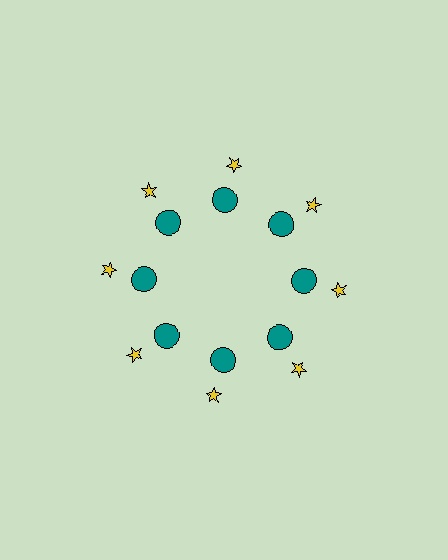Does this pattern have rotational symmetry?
Yes, this pattern has 8-fold rotational symmetry. It looks the same after rotating 45 degrees around the center.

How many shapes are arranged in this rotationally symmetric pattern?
There are 16 shapes, arranged in 8 groups of 2.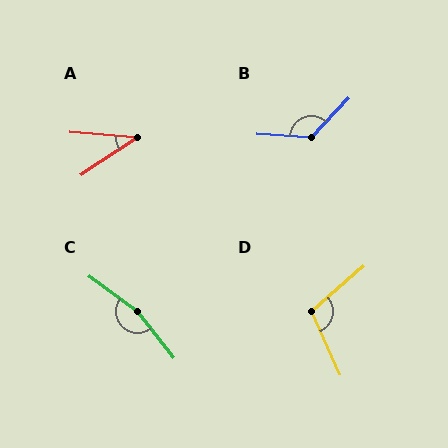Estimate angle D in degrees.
Approximately 107 degrees.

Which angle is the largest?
C, at approximately 164 degrees.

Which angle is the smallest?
A, at approximately 38 degrees.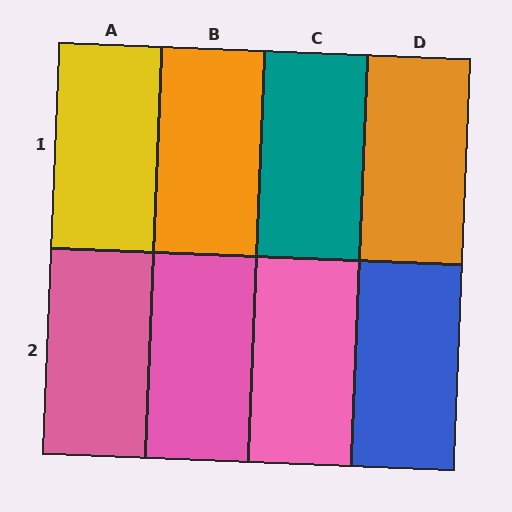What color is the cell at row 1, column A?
Yellow.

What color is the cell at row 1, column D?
Orange.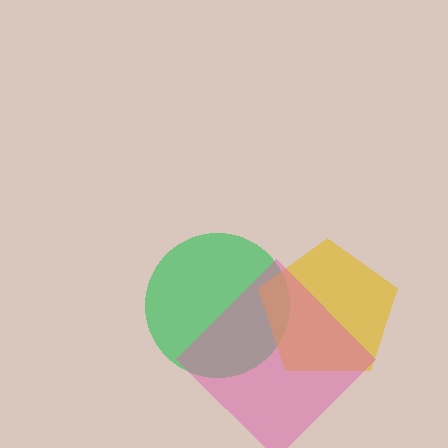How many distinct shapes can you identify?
There are 3 distinct shapes: a green circle, a yellow pentagon, a pink diamond.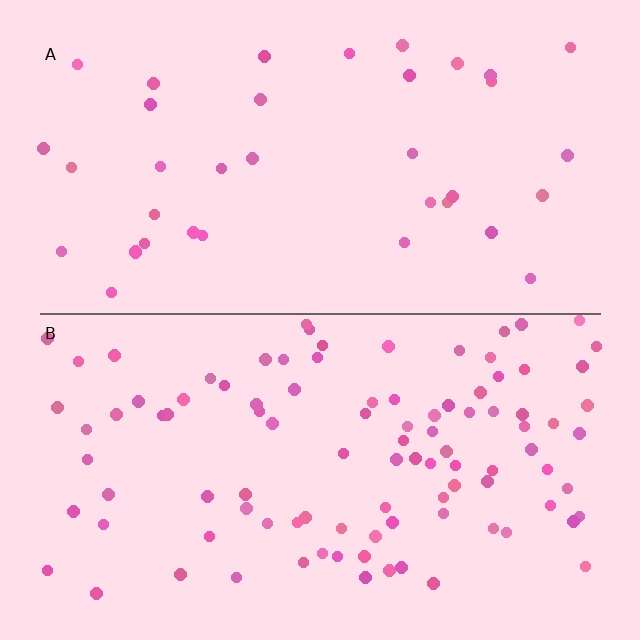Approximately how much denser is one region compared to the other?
Approximately 2.7× — region B over region A.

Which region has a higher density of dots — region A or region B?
B (the bottom).